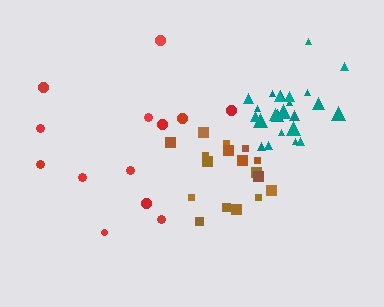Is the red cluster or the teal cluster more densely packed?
Teal.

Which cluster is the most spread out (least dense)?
Red.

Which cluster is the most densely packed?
Teal.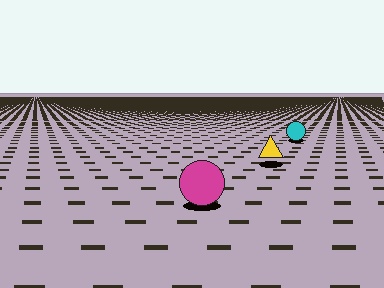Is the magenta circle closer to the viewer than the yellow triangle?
Yes. The magenta circle is closer — you can tell from the texture gradient: the ground texture is coarser near it.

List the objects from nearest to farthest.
From nearest to farthest: the magenta circle, the yellow triangle, the cyan circle.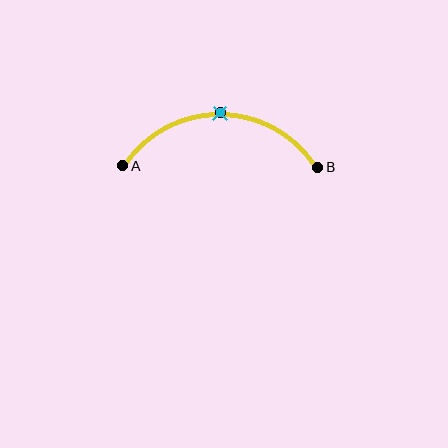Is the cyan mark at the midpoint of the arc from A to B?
Yes. The cyan mark lies on the arc at equal arc-length from both A and B — it is the arc midpoint.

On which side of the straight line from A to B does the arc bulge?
The arc bulges above the straight line connecting A and B.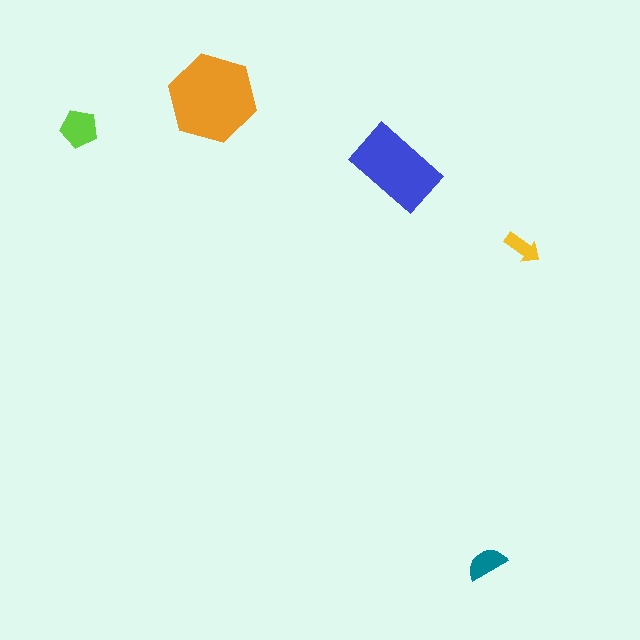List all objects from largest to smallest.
The orange hexagon, the blue rectangle, the lime pentagon, the teal semicircle, the yellow arrow.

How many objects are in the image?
There are 5 objects in the image.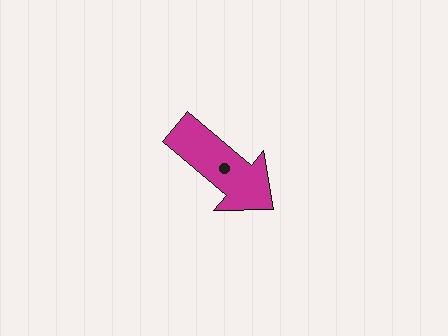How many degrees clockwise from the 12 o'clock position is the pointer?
Approximately 130 degrees.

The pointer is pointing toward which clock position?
Roughly 4 o'clock.